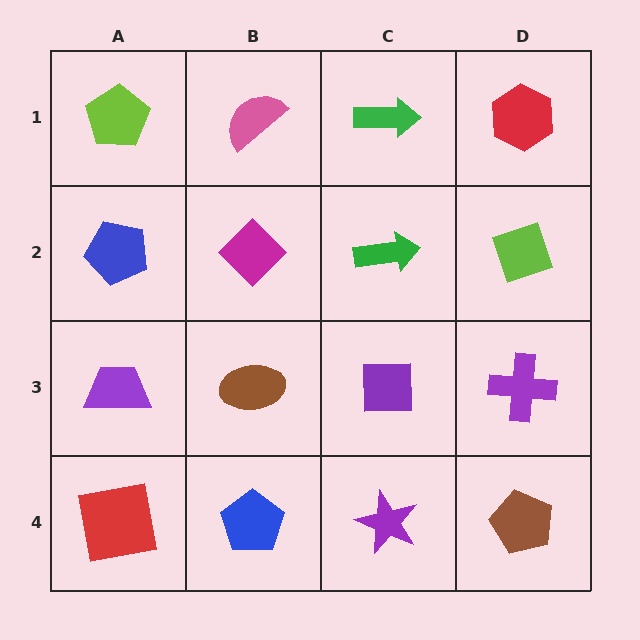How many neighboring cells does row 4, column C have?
3.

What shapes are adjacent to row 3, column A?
A blue pentagon (row 2, column A), a red square (row 4, column A), a brown ellipse (row 3, column B).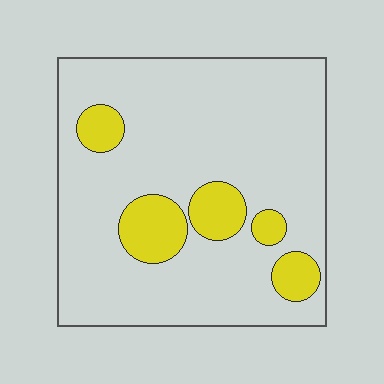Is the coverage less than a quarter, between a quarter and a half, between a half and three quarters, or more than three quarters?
Less than a quarter.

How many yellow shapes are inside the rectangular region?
5.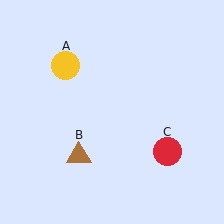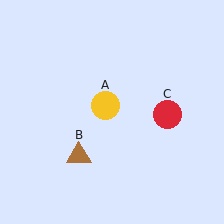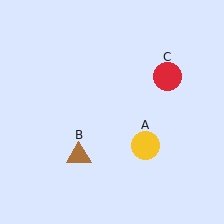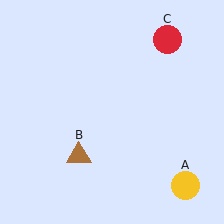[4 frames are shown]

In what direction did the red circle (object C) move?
The red circle (object C) moved up.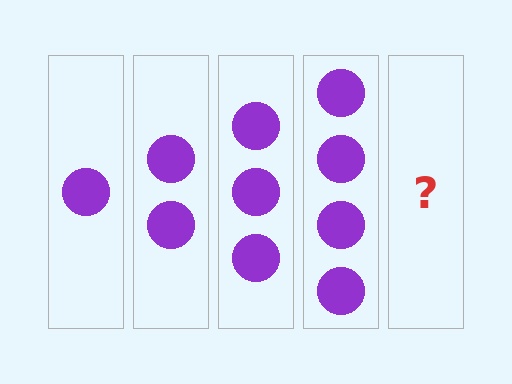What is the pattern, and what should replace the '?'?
The pattern is that each step adds one more circle. The '?' should be 5 circles.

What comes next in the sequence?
The next element should be 5 circles.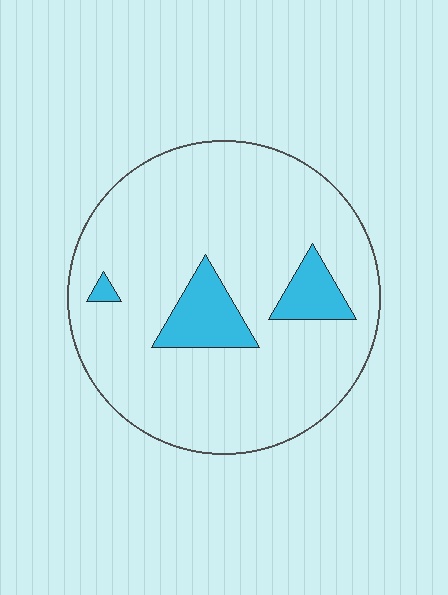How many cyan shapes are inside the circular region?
3.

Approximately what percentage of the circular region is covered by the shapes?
Approximately 10%.